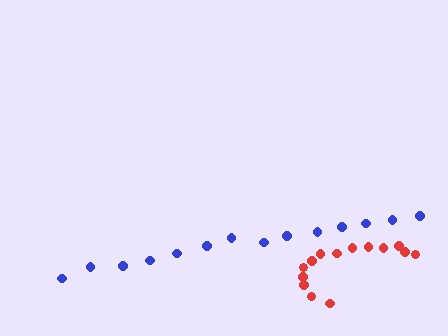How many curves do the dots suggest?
There are 2 distinct paths.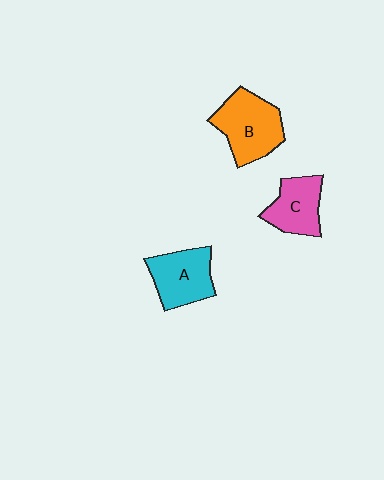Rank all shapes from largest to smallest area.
From largest to smallest: B (orange), A (cyan), C (pink).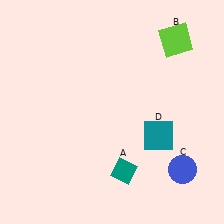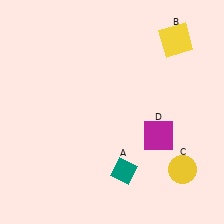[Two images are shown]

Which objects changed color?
B changed from lime to yellow. C changed from blue to yellow. D changed from teal to magenta.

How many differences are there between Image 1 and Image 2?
There are 3 differences between the two images.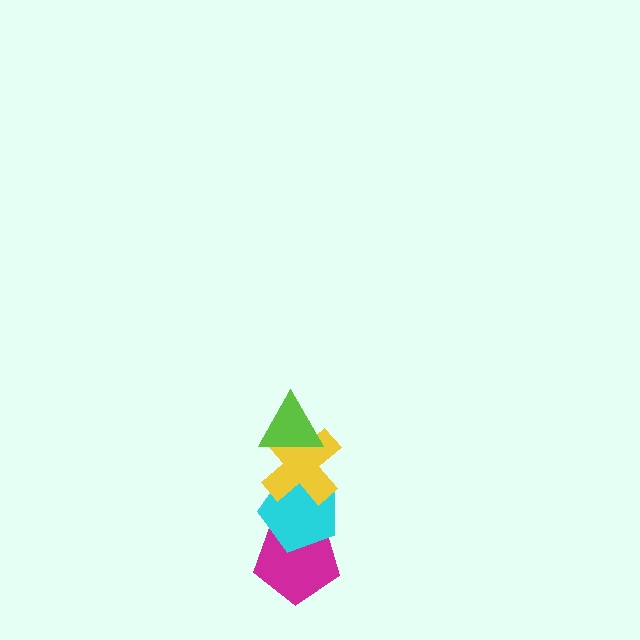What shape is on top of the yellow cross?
The lime triangle is on top of the yellow cross.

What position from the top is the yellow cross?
The yellow cross is 2nd from the top.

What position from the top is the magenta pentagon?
The magenta pentagon is 4th from the top.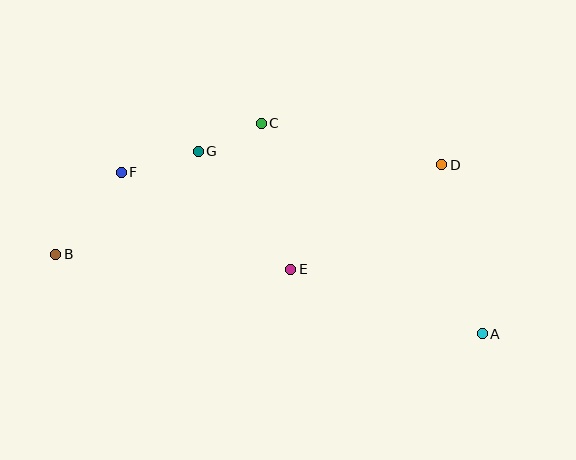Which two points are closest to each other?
Points C and G are closest to each other.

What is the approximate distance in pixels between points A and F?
The distance between A and F is approximately 396 pixels.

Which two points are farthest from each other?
Points A and B are farthest from each other.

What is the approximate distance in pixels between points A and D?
The distance between A and D is approximately 174 pixels.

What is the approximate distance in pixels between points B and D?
The distance between B and D is approximately 396 pixels.